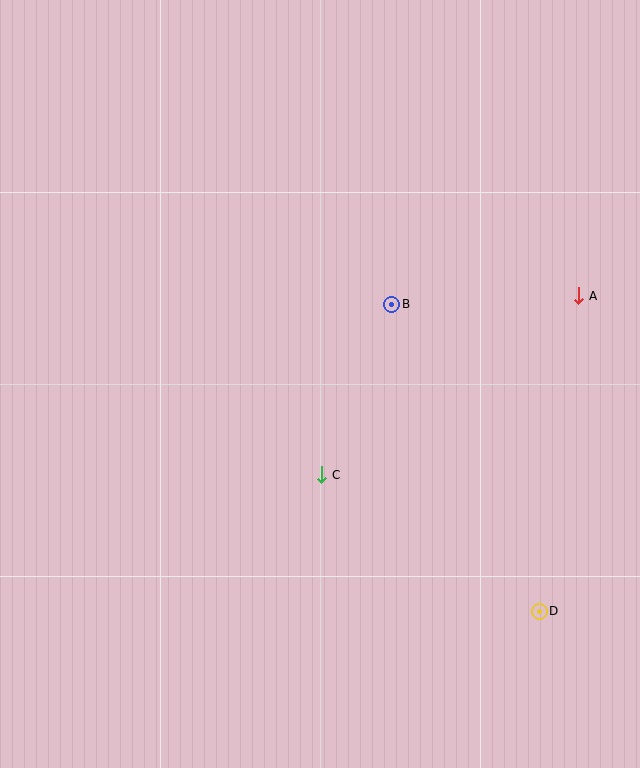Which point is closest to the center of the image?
Point C at (322, 475) is closest to the center.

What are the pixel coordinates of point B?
Point B is at (392, 304).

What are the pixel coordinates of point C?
Point C is at (322, 475).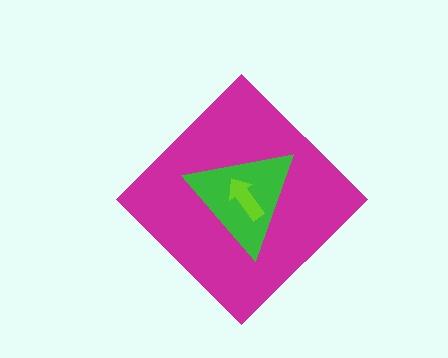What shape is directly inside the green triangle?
The lime arrow.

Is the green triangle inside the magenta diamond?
Yes.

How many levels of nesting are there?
3.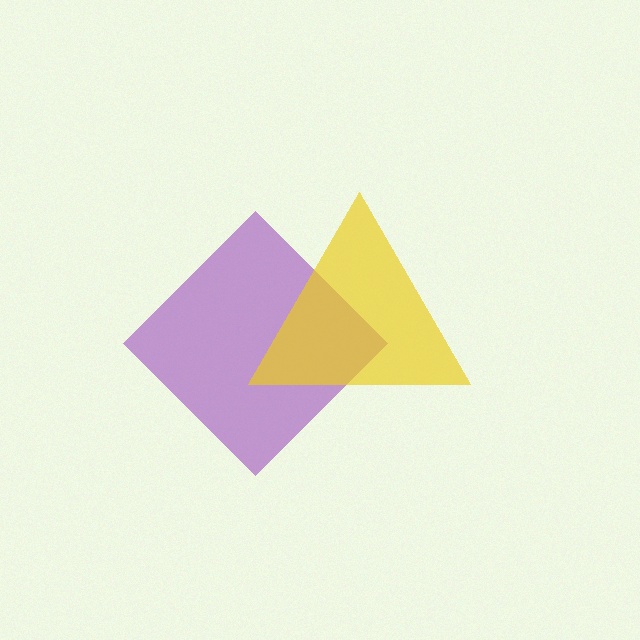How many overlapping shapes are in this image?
There are 2 overlapping shapes in the image.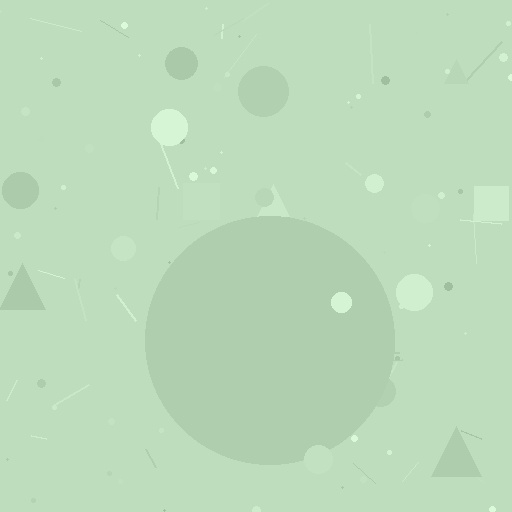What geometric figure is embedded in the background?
A circle is embedded in the background.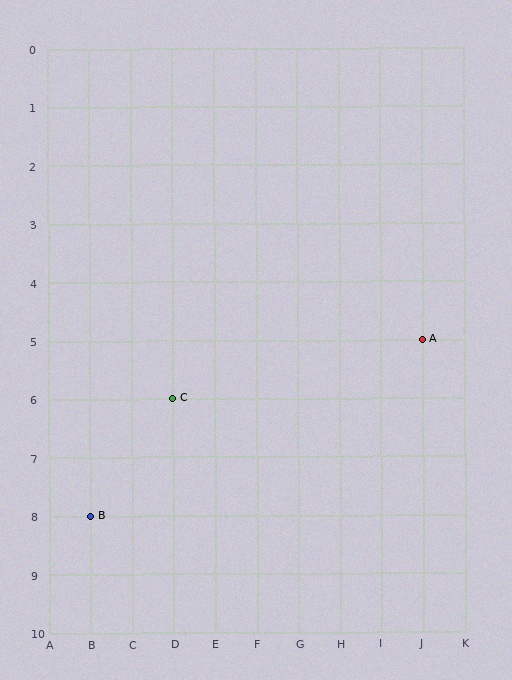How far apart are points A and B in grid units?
Points A and B are 8 columns and 3 rows apart (about 8.5 grid units diagonally).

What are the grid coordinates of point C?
Point C is at grid coordinates (D, 6).